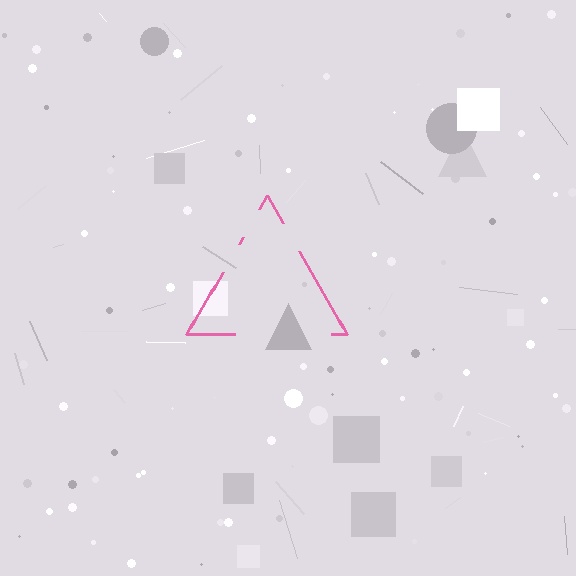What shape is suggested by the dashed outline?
The dashed outline suggests a triangle.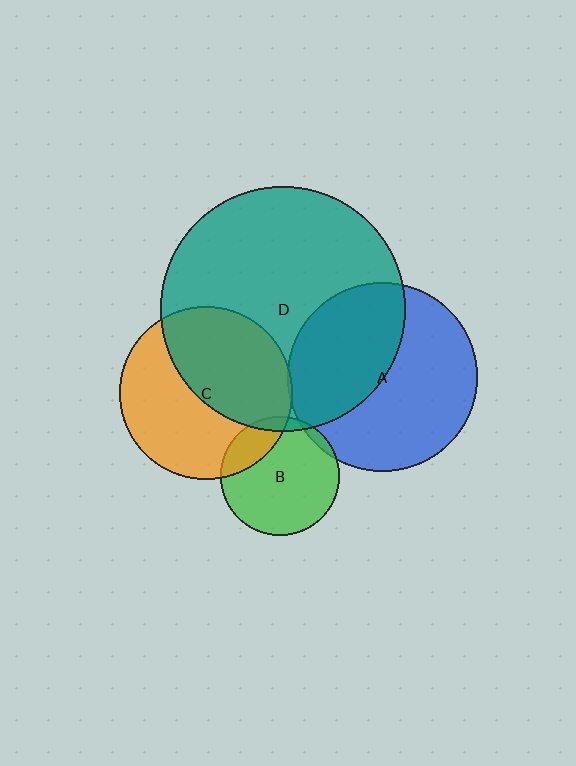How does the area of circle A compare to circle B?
Approximately 2.6 times.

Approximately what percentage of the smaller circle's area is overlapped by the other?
Approximately 5%.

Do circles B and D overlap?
Yes.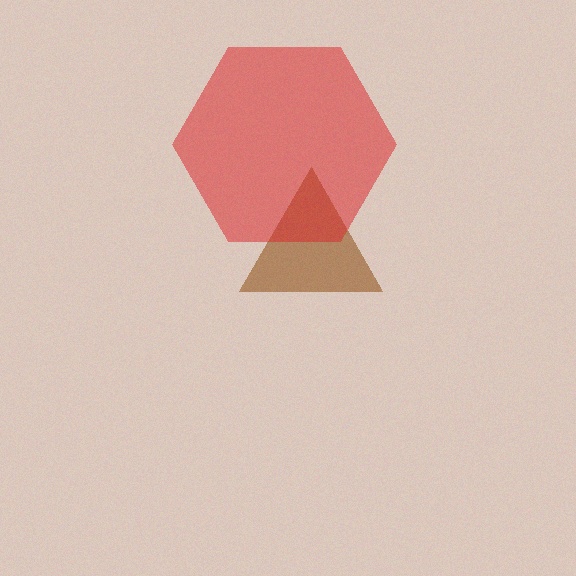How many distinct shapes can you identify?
There are 2 distinct shapes: a brown triangle, a red hexagon.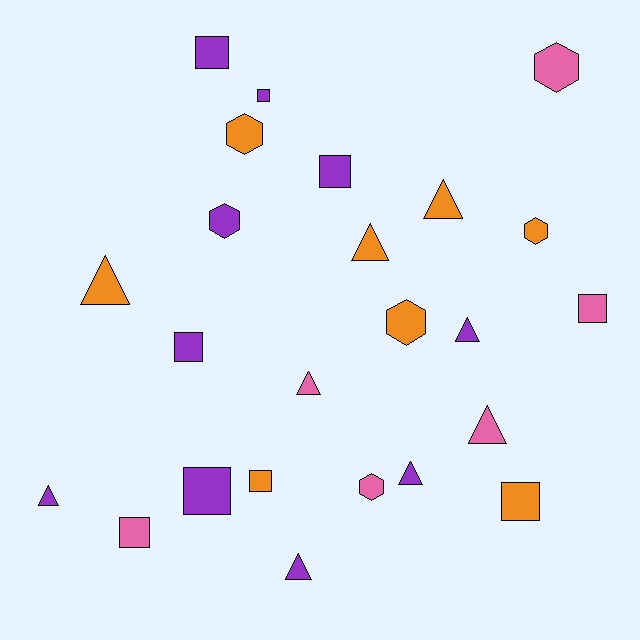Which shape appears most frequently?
Square, with 9 objects.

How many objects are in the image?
There are 24 objects.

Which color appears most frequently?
Purple, with 10 objects.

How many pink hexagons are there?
There are 2 pink hexagons.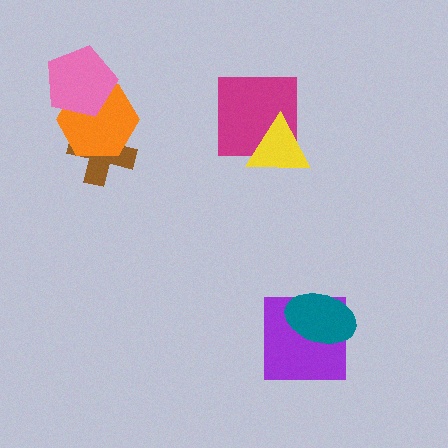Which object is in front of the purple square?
The teal ellipse is in front of the purple square.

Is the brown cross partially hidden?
Yes, it is partially covered by another shape.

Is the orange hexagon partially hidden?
Yes, it is partially covered by another shape.